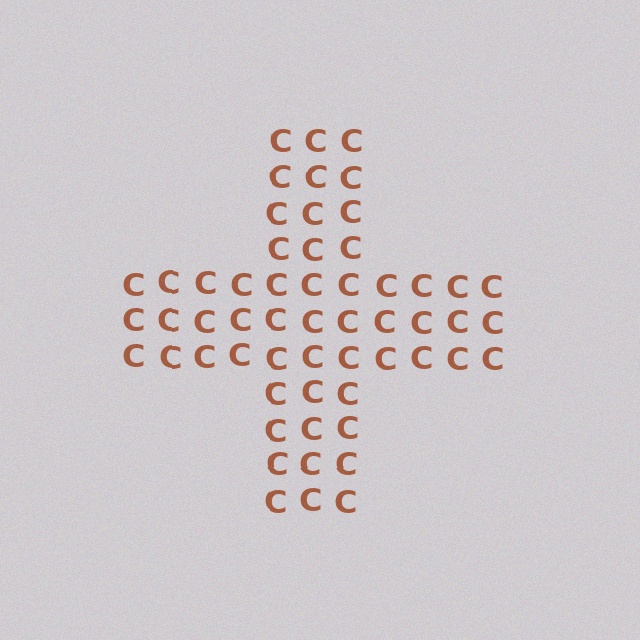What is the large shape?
The large shape is a cross.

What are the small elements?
The small elements are letter C's.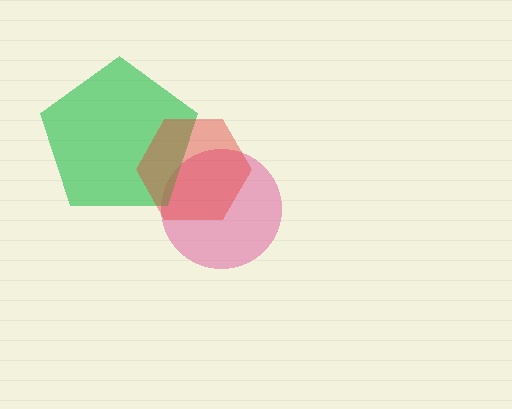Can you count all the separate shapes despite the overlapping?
Yes, there are 3 separate shapes.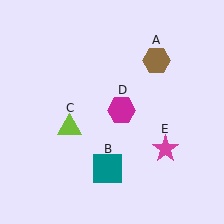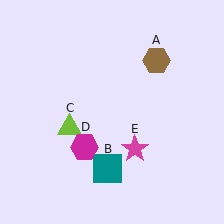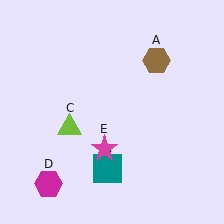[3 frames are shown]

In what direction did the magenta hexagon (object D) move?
The magenta hexagon (object D) moved down and to the left.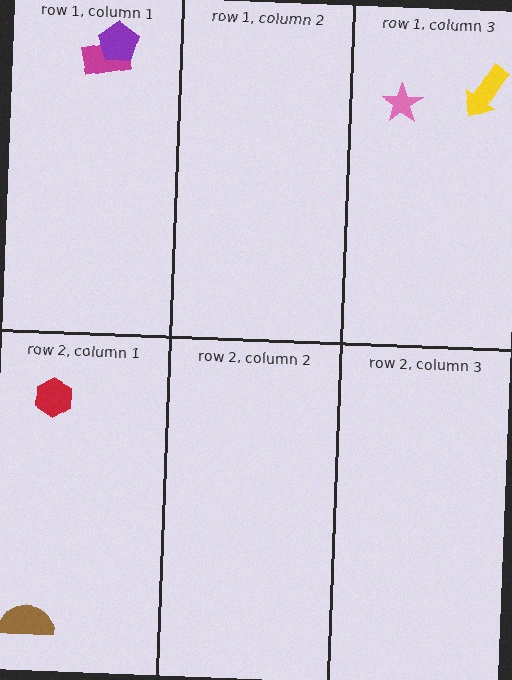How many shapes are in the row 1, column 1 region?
2.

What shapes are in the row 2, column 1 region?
The brown semicircle, the red hexagon.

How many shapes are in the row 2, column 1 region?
2.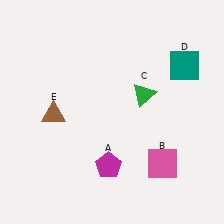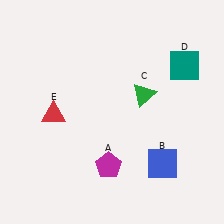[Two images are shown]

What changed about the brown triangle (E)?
In Image 1, E is brown. In Image 2, it changed to red.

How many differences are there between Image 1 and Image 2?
There are 2 differences between the two images.